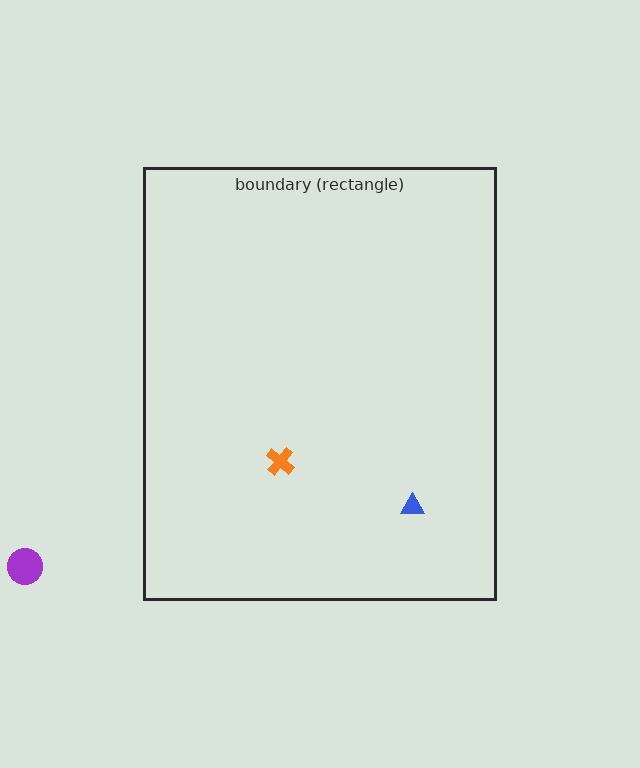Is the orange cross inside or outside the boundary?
Inside.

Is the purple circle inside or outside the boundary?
Outside.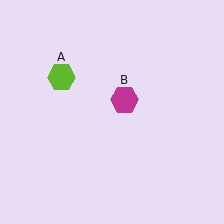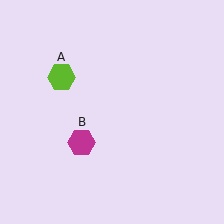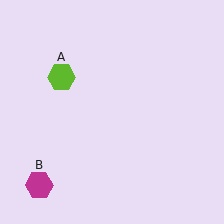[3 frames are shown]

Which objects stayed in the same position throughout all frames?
Lime hexagon (object A) remained stationary.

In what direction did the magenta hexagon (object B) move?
The magenta hexagon (object B) moved down and to the left.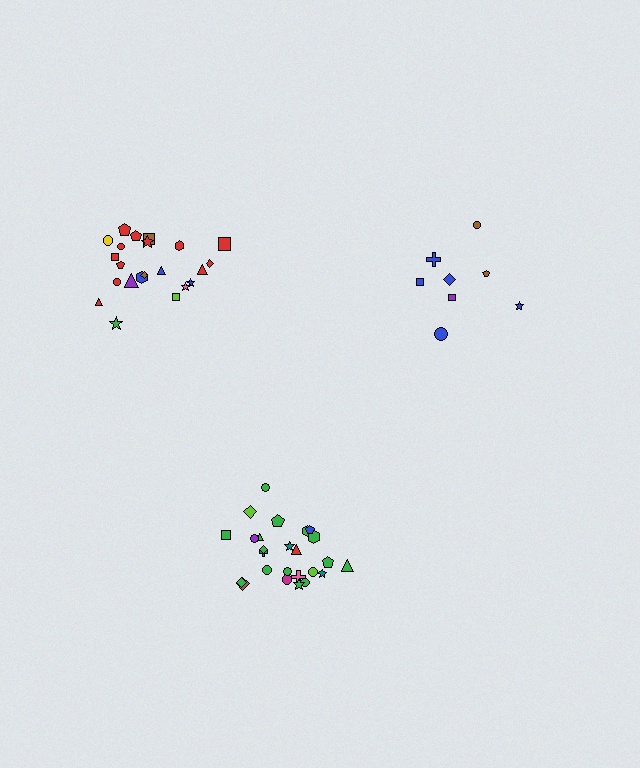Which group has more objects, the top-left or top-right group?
The top-left group.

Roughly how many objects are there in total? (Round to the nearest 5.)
Roughly 55 objects in total.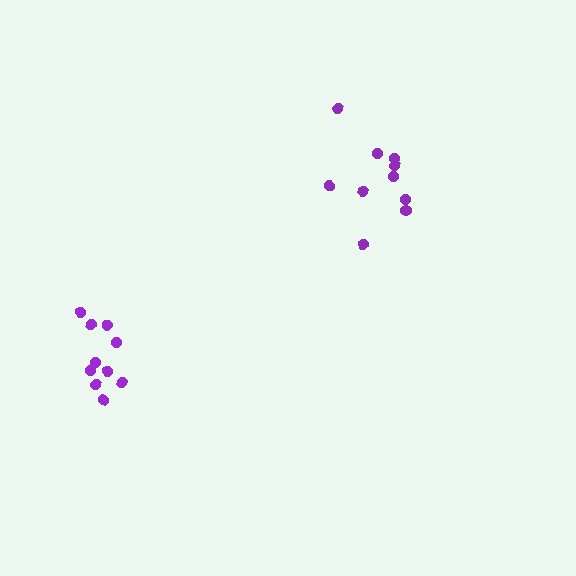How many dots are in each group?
Group 1: 10 dots, Group 2: 10 dots (20 total).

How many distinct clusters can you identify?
There are 2 distinct clusters.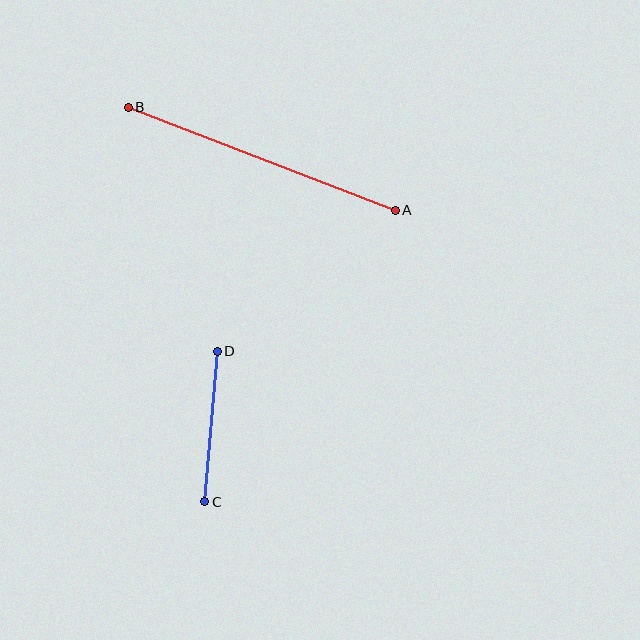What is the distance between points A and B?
The distance is approximately 286 pixels.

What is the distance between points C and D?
The distance is approximately 151 pixels.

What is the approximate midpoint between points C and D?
The midpoint is at approximately (211, 427) pixels.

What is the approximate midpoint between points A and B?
The midpoint is at approximately (262, 159) pixels.